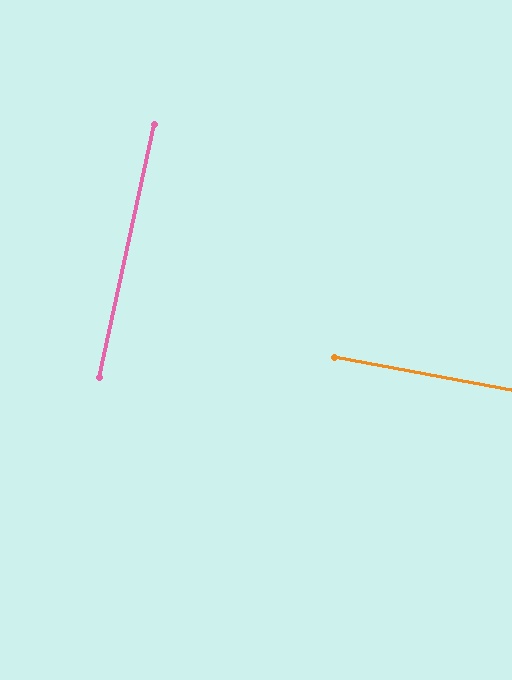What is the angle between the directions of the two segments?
Approximately 88 degrees.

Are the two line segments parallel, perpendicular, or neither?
Perpendicular — they meet at approximately 88°.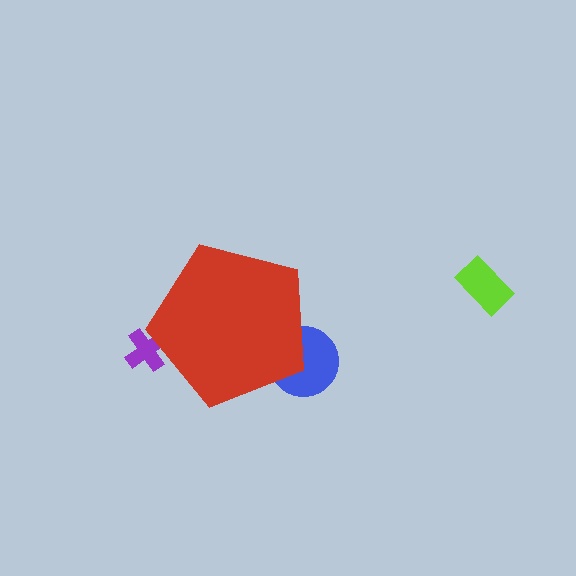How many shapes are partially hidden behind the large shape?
2 shapes are partially hidden.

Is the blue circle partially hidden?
Yes, the blue circle is partially hidden behind the red pentagon.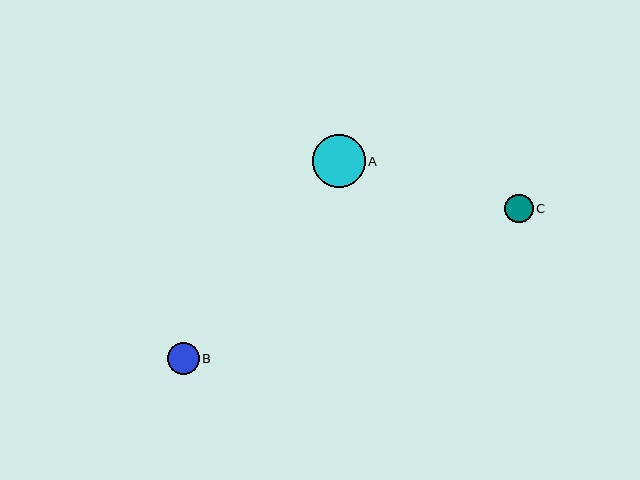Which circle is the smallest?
Circle C is the smallest with a size of approximately 29 pixels.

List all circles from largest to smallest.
From largest to smallest: A, B, C.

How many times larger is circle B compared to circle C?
Circle B is approximately 1.1 times the size of circle C.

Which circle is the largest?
Circle A is the largest with a size of approximately 53 pixels.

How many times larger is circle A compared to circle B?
Circle A is approximately 1.6 times the size of circle B.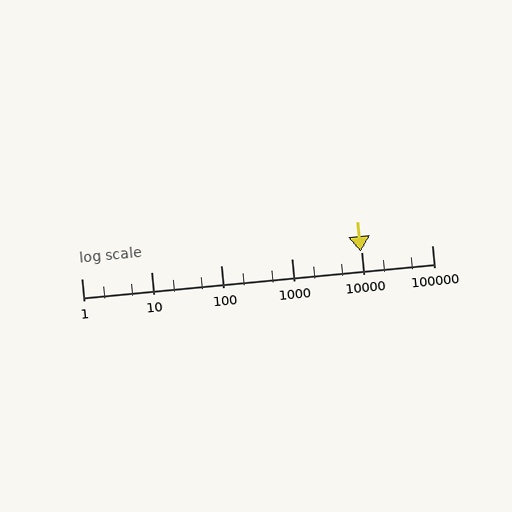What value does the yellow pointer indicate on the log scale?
The pointer indicates approximately 9800.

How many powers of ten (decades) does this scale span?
The scale spans 5 decades, from 1 to 100000.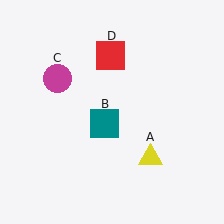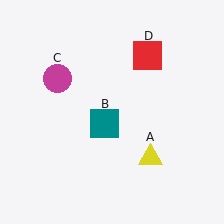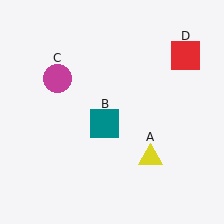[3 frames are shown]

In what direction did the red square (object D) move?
The red square (object D) moved right.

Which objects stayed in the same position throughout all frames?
Yellow triangle (object A) and teal square (object B) and magenta circle (object C) remained stationary.